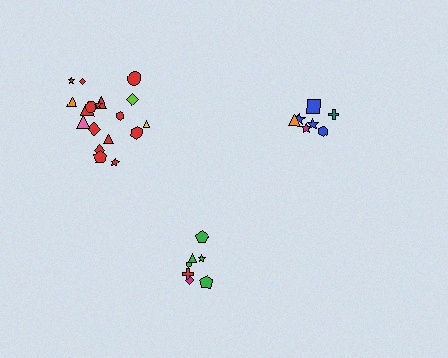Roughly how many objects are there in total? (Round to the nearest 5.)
Roughly 30 objects in total.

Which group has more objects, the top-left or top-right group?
The top-left group.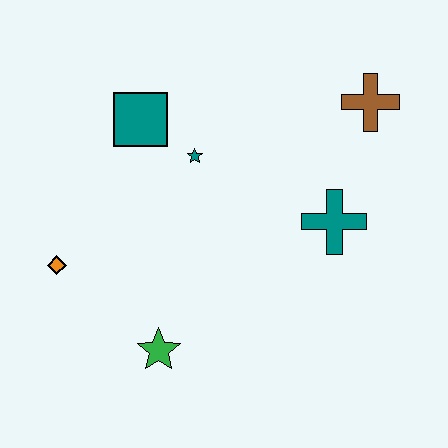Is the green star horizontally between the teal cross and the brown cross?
No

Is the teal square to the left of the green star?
Yes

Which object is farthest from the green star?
The brown cross is farthest from the green star.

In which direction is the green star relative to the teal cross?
The green star is to the left of the teal cross.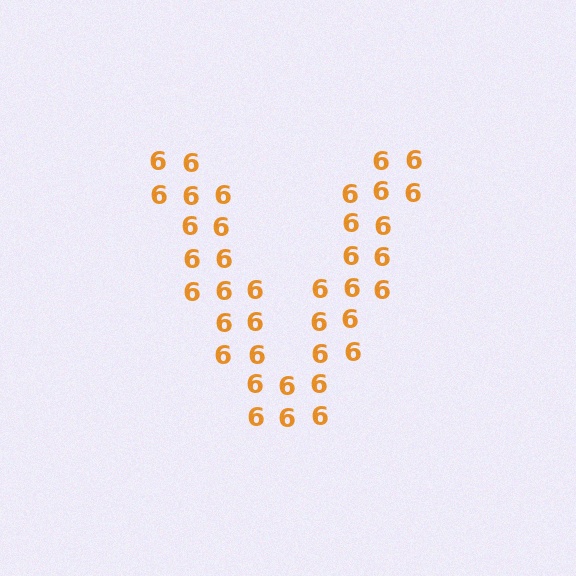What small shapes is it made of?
It is made of small digit 6's.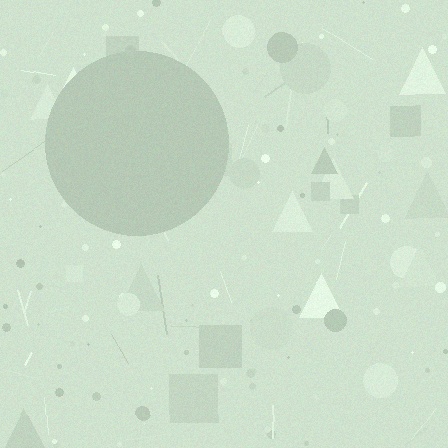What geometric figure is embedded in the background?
A circle is embedded in the background.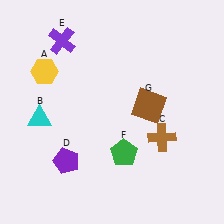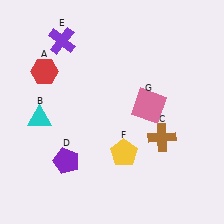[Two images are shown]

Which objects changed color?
A changed from yellow to red. F changed from green to yellow. G changed from brown to pink.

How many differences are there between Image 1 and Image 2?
There are 3 differences between the two images.